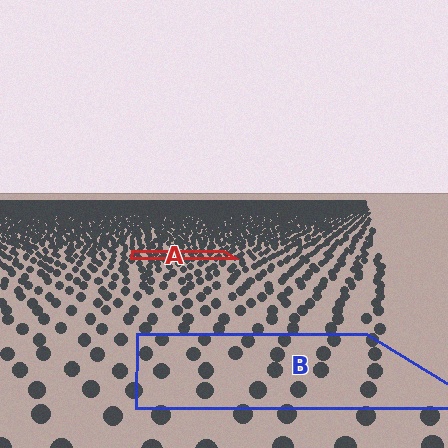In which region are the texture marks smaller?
The texture marks are smaller in region A, because it is farther away.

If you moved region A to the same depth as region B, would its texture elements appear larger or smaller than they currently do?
They would appear larger. At a closer depth, the same texture elements are projected at a bigger on-screen size.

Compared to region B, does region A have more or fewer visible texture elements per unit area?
Region A has more texture elements per unit area — they are packed more densely because it is farther away.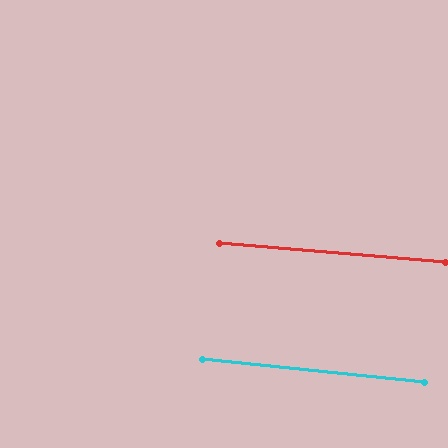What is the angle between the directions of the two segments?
Approximately 1 degree.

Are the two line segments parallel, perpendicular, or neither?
Parallel — their directions differ by only 0.9°.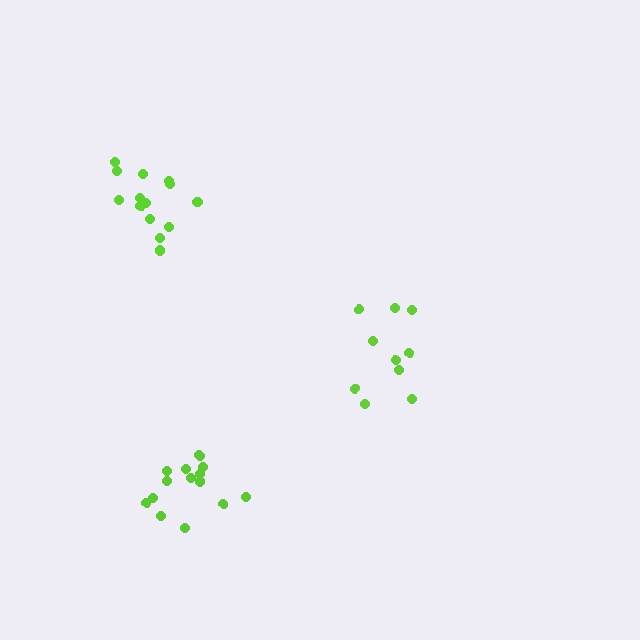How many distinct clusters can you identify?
There are 3 distinct clusters.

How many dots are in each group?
Group 1: 10 dots, Group 2: 14 dots, Group 3: 15 dots (39 total).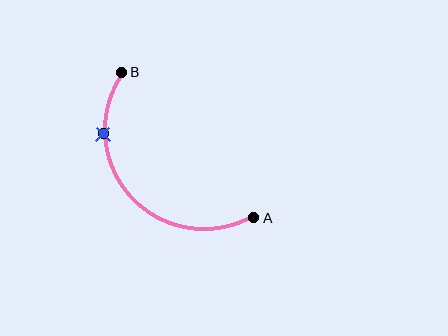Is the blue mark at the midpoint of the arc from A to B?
No. The blue mark lies on the arc but is closer to endpoint B. The arc midpoint would be at the point on the curve equidistant along the arc from both A and B.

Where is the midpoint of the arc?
The arc midpoint is the point on the curve farthest from the straight line joining A and B. It sits below and to the left of that line.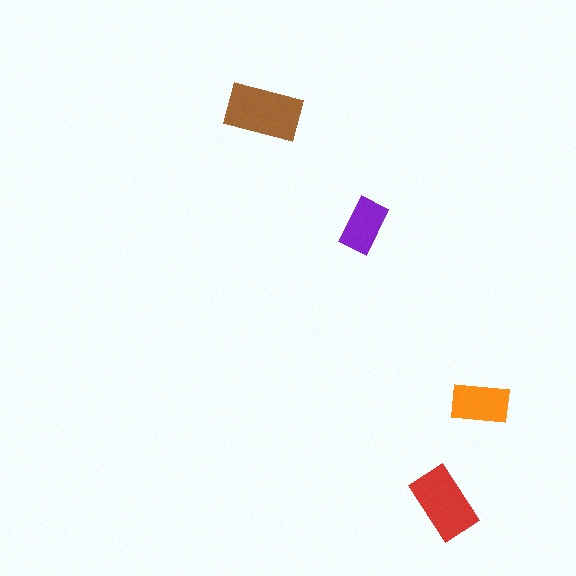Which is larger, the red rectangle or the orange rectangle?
The red one.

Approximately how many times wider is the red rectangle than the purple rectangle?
About 1.5 times wider.